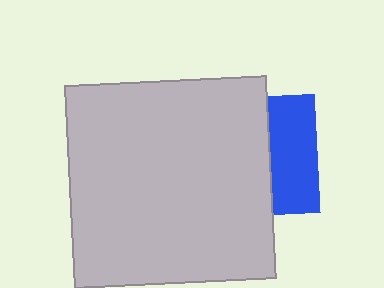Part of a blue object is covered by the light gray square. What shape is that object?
It is a square.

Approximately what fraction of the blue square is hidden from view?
Roughly 60% of the blue square is hidden behind the light gray square.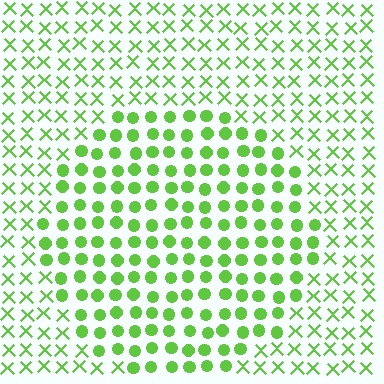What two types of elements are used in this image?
The image uses circles inside the circle region and X marks outside it.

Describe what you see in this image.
The image is filled with small lime elements arranged in a uniform grid. A circle-shaped region contains circles, while the surrounding area contains X marks. The boundary is defined purely by the change in element shape.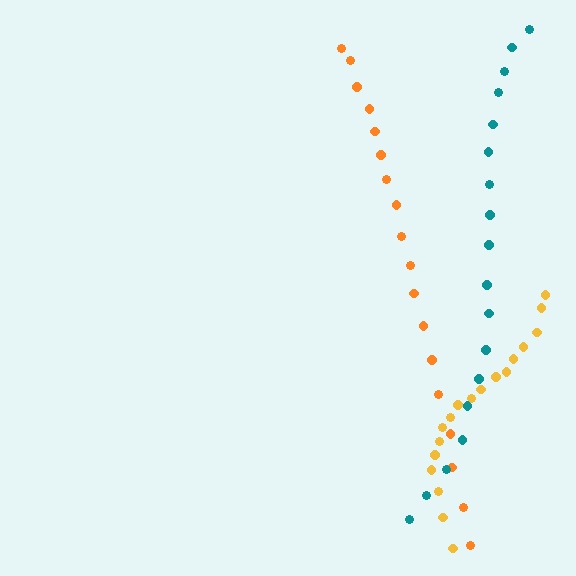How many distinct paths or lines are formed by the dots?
There are 3 distinct paths.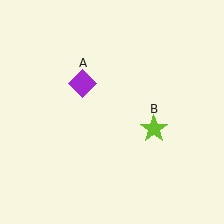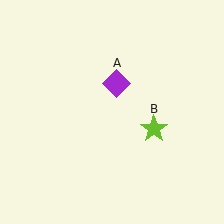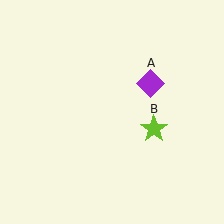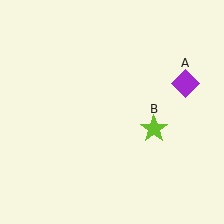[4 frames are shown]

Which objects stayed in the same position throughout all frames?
Lime star (object B) remained stationary.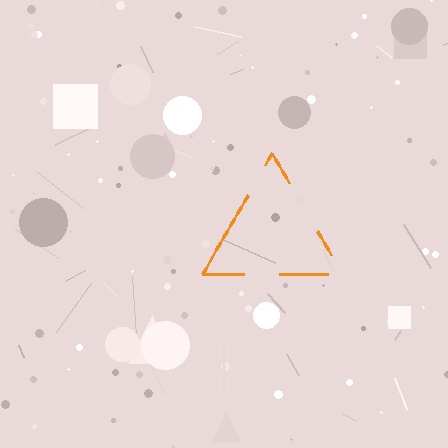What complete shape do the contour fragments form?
The contour fragments form a triangle.